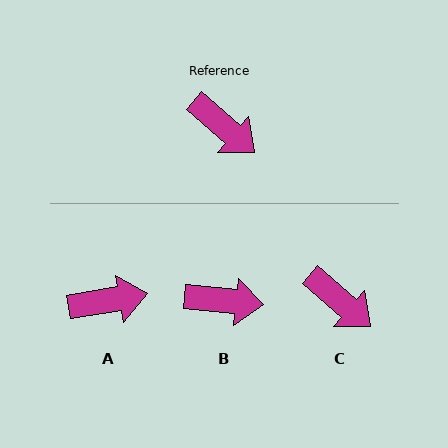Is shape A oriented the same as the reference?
No, it is off by about 50 degrees.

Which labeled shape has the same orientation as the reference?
C.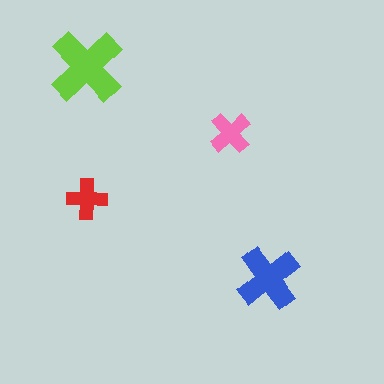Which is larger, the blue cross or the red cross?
The blue one.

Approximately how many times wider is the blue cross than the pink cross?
About 1.5 times wider.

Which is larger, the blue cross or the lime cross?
The lime one.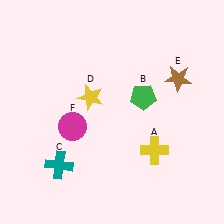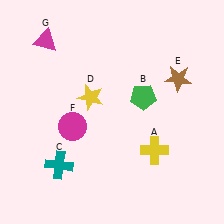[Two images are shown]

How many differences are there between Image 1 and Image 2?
There is 1 difference between the two images.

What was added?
A magenta triangle (G) was added in Image 2.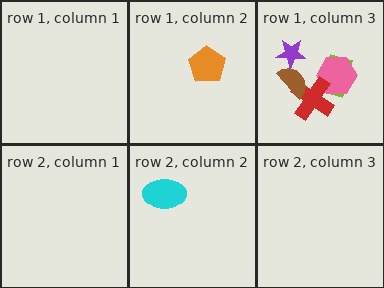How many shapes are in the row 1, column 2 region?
1.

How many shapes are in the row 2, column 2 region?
1.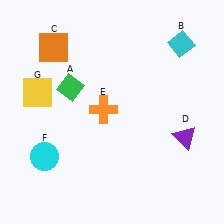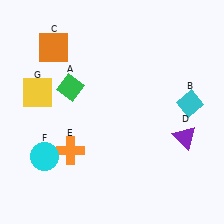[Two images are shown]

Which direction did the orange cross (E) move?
The orange cross (E) moved down.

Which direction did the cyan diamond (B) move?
The cyan diamond (B) moved down.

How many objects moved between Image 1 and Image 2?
2 objects moved between the two images.